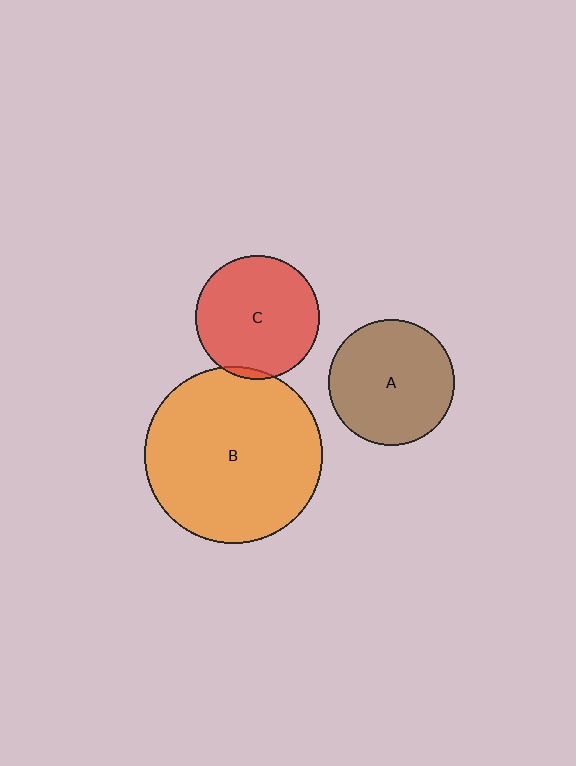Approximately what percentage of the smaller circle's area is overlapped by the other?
Approximately 5%.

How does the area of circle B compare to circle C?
Approximately 2.1 times.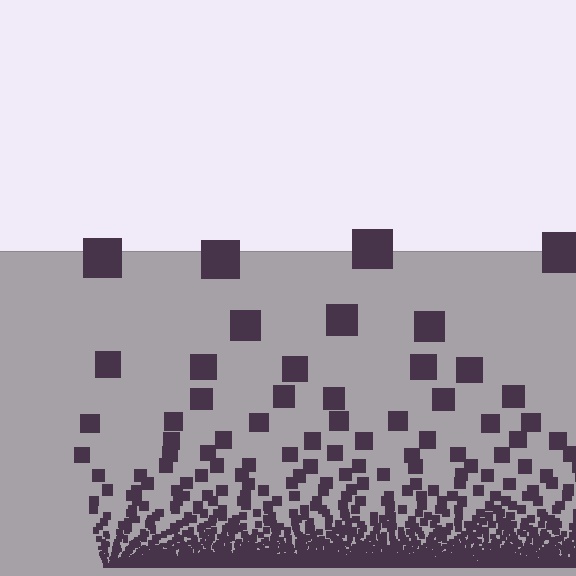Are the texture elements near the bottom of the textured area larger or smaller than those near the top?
Smaller. The gradient is inverted — elements near the bottom are smaller and denser.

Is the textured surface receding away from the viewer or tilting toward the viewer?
The surface appears to tilt toward the viewer. Texture elements get larger and sparser toward the top.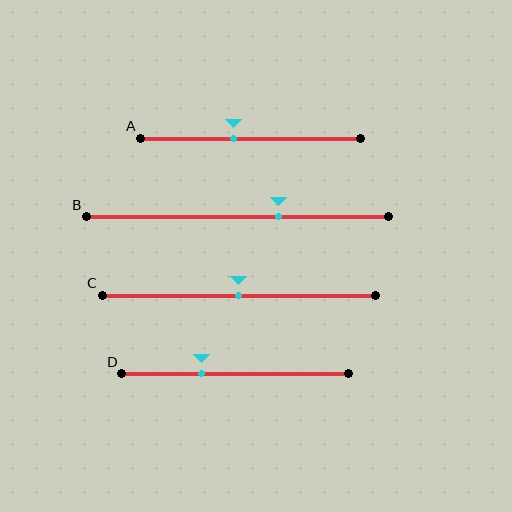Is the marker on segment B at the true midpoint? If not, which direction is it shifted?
No, the marker on segment B is shifted to the right by about 14% of the segment length.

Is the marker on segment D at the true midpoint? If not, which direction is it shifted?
No, the marker on segment D is shifted to the left by about 15% of the segment length.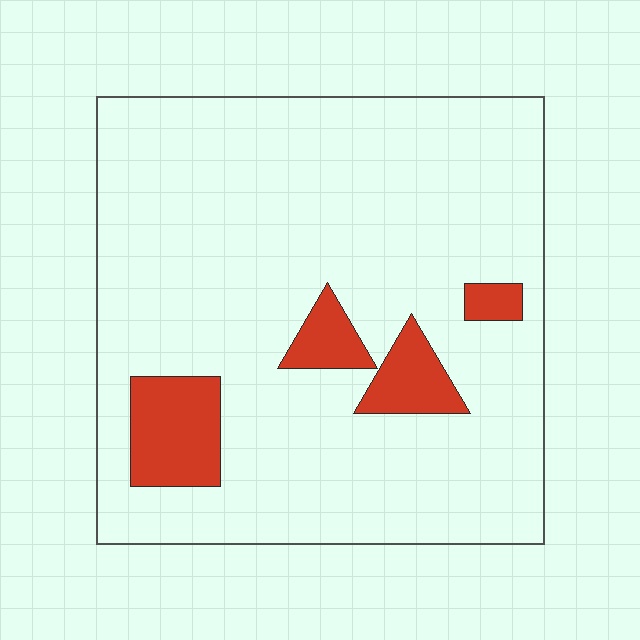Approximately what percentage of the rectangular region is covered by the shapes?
Approximately 10%.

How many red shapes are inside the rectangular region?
4.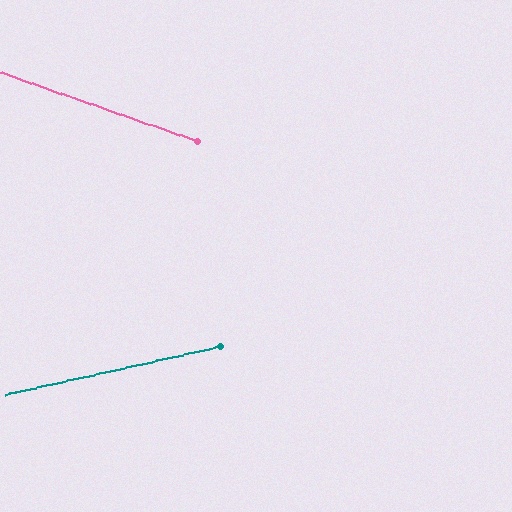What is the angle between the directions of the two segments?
Approximately 32 degrees.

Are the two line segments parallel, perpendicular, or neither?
Neither parallel nor perpendicular — they differ by about 32°.